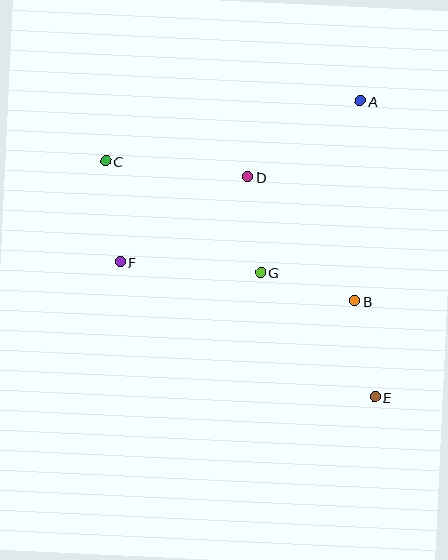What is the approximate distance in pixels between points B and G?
The distance between B and G is approximately 99 pixels.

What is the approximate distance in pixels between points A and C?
The distance between A and C is approximately 261 pixels.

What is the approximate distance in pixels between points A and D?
The distance between A and D is approximately 136 pixels.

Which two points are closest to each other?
Points D and G are closest to each other.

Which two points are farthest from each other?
Points C and E are farthest from each other.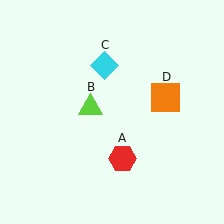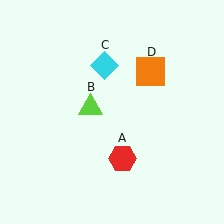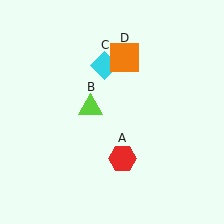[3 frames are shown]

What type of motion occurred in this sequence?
The orange square (object D) rotated counterclockwise around the center of the scene.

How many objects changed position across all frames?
1 object changed position: orange square (object D).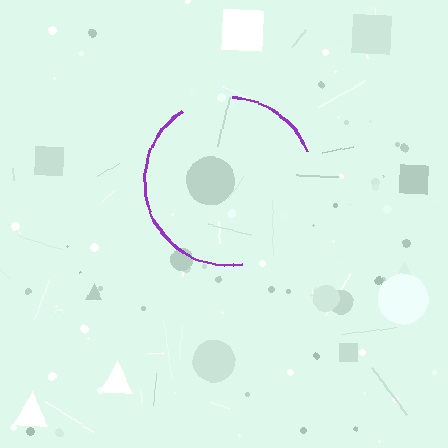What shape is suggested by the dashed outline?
The dashed outline suggests a circle.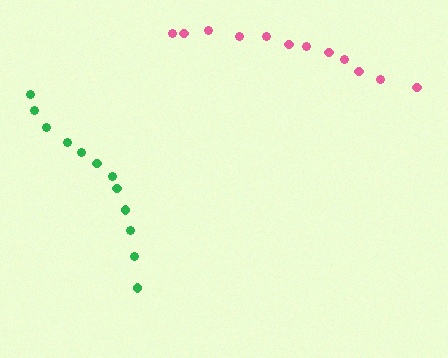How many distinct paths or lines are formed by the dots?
There are 2 distinct paths.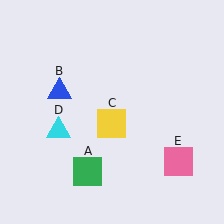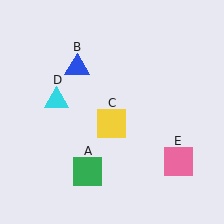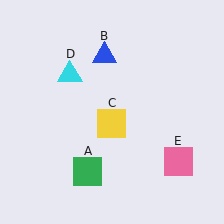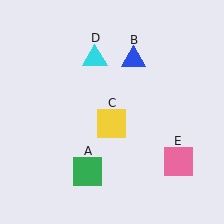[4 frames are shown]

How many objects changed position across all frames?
2 objects changed position: blue triangle (object B), cyan triangle (object D).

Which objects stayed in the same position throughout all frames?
Green square (object A) and yellow square (object C) and pink square (object E) remained stationary.